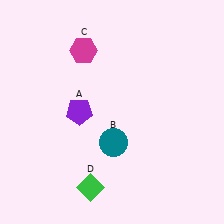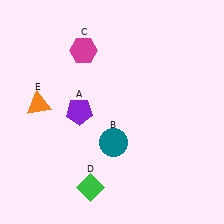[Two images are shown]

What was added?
An orange triangle (E) was added in Image 2.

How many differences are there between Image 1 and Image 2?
There is 1 difference between the two images.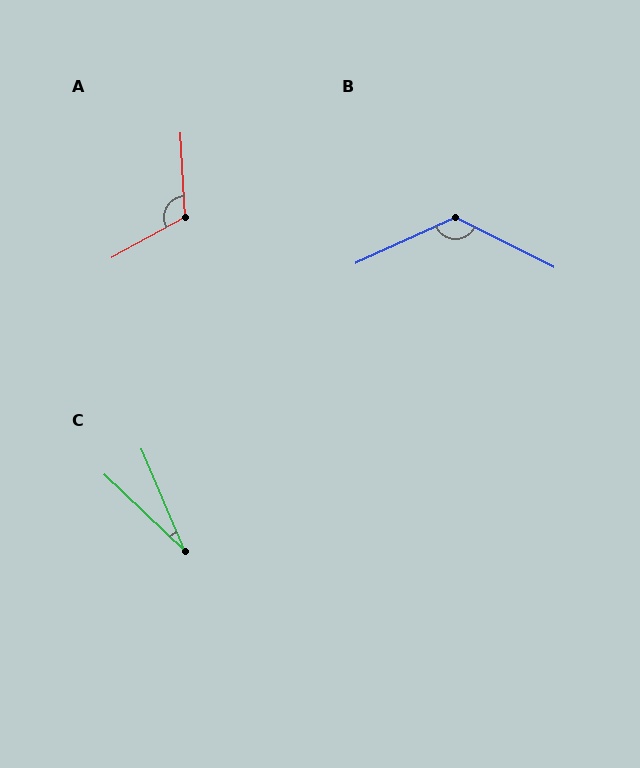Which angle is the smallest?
C, at approximately 23 degrees.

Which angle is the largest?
B, at approximately 129 degrees.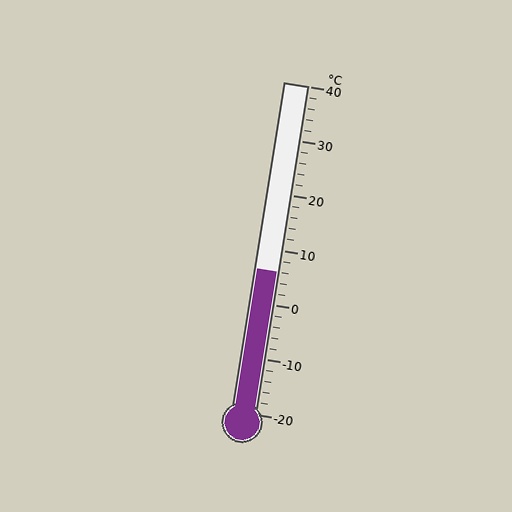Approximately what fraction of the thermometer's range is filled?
The thermometer is filled to approximately 45% of its range.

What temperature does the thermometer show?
The thermometer shows approximately 6°C.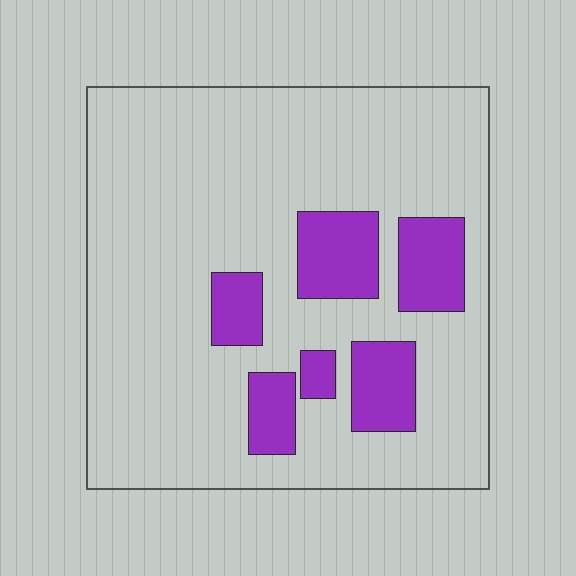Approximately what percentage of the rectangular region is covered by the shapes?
Approximately 20%.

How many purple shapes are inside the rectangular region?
6.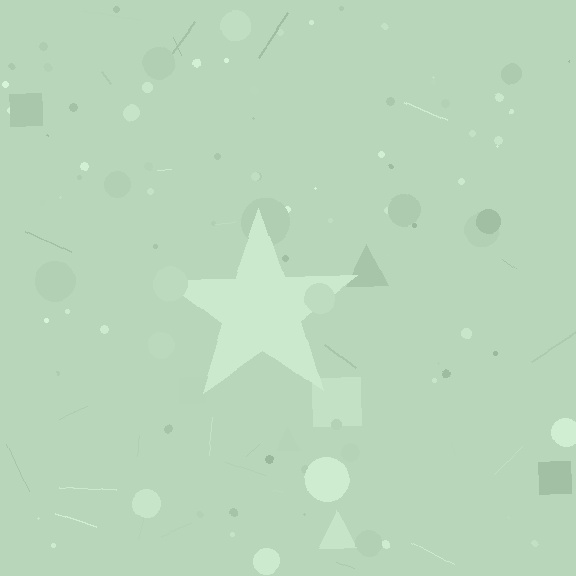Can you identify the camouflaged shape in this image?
The camouflaged shape is a star.